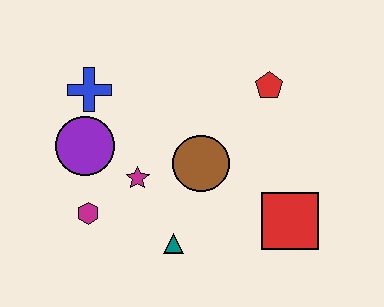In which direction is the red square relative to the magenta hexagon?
The red square is to the right of the magenta hexagon.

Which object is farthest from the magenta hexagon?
The red pentagon is farthest from the magenta hexagon.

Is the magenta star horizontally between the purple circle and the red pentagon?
Yes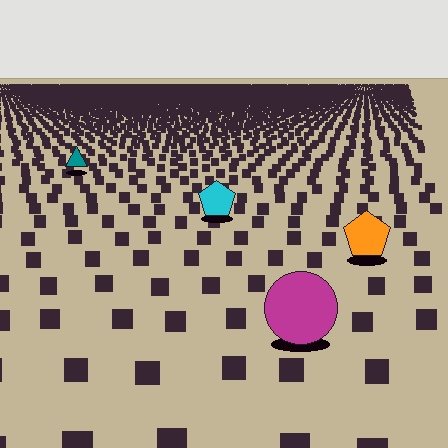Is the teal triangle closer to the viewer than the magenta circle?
No. The magenta circle is closer — you can tell from the texture gradient: the ground texture is coarser near it.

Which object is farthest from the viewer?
The teal triangle is farthest from the viewer. It appears smaller and the ground texture around it is denser.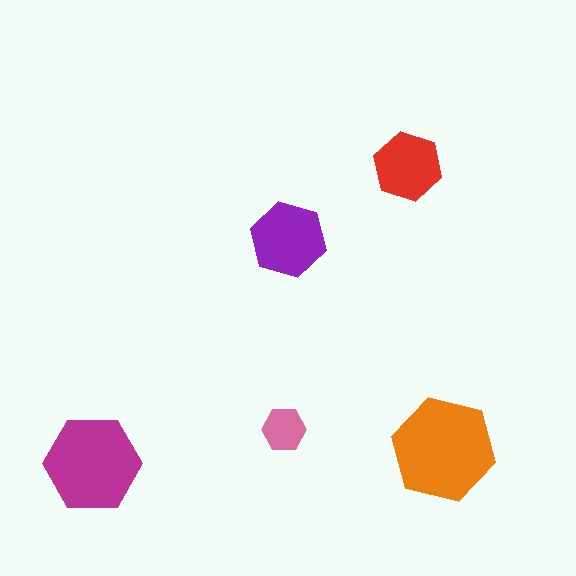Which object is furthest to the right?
The orange hexagon is rightmost.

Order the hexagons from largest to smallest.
the orange one, the magenta one, the purple one, the red one, the pink one.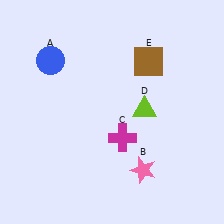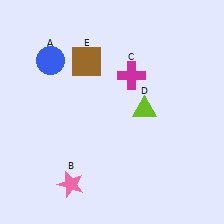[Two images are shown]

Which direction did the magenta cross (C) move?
The magenta cross (C) moved up.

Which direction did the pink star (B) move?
The pink star (B) moved left.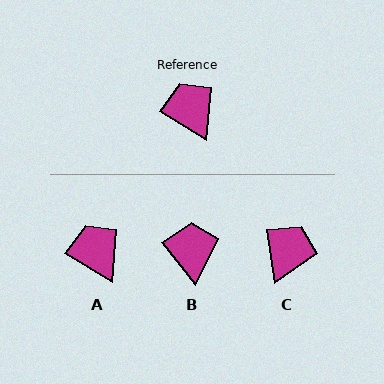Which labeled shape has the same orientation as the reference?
A.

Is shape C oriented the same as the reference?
No, it is off by about 50 degrees.